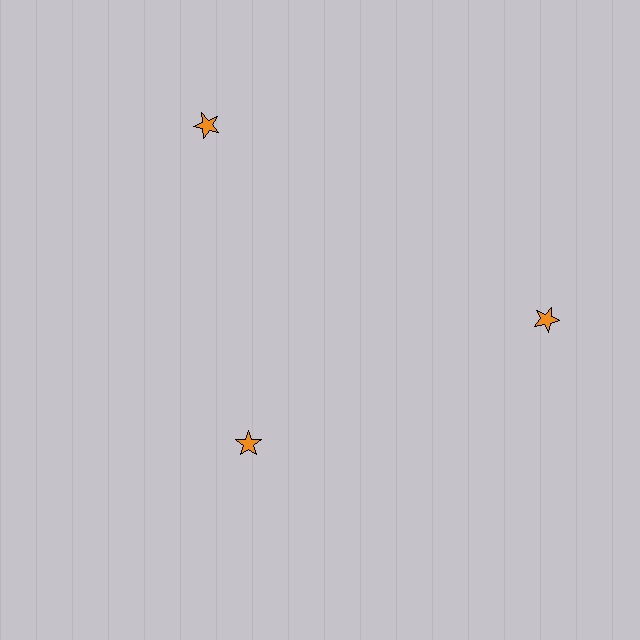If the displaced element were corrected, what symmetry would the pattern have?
It would have 3-fold rotational symmetry — the pattern would map onto itself every 120 degrees.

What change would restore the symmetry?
The symmetry would be restored by moving it outward, back onto the ring so that all 3 stars sit at equal angles and equal distance from the center.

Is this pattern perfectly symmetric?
No. The 3 orange stars are arranged in a ring, but one element near the 7 o'clock position is pulled inward toward the center, breaking the 3-fold rotational symmetry.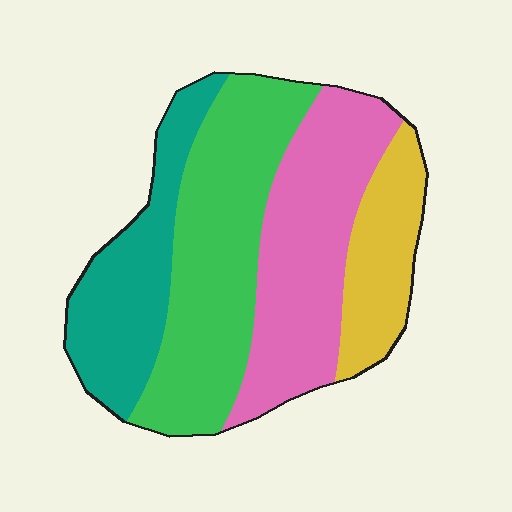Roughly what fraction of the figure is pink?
Pink covers around 30% of the figure.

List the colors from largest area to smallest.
From largest to smallest: green, pink, teal, yellow.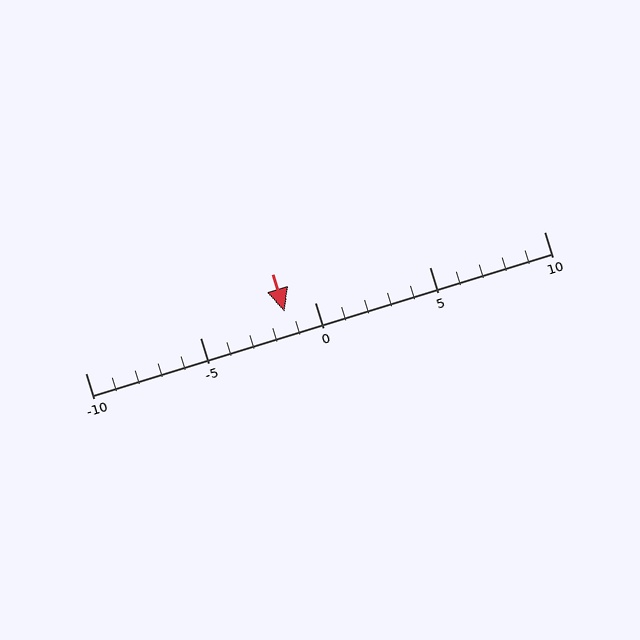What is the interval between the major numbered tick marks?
The major tick marks are spaced 5 units apart.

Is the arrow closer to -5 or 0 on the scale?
The arrow is closer to 0.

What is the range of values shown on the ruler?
The ruler shows values from -10 to 10.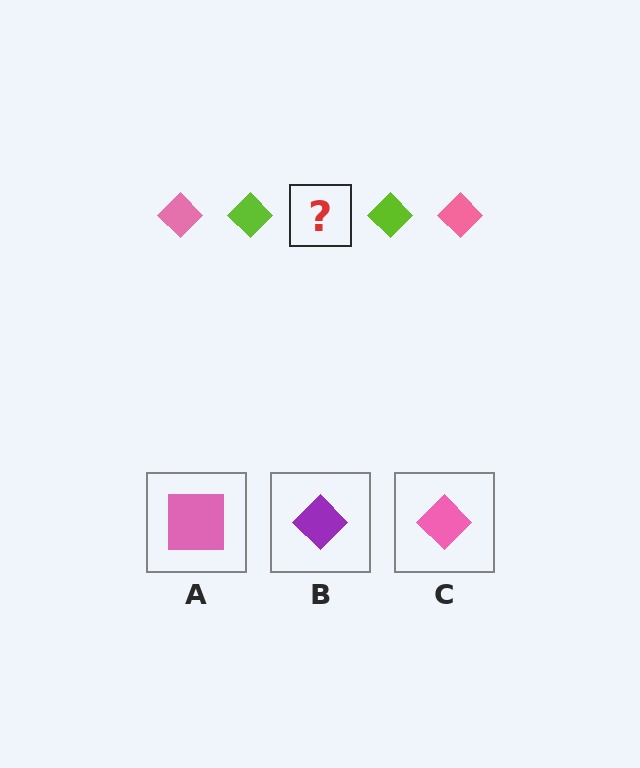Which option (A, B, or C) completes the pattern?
C.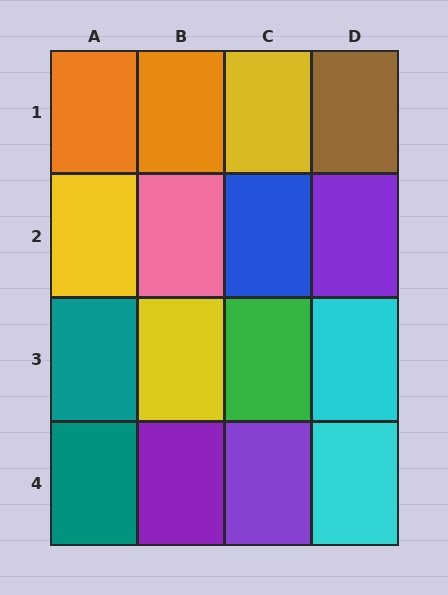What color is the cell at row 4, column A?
Teal.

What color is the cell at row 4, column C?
Purple.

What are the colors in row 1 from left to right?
Orange, orange, yellow, brown.